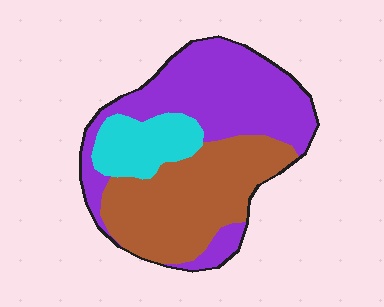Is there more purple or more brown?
Purple.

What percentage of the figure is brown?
Brown takes up between a third and a half of the figure.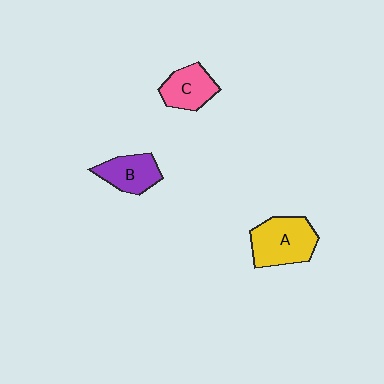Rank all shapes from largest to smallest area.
From largest to smallest: A (yellow), C (pink), B (purple).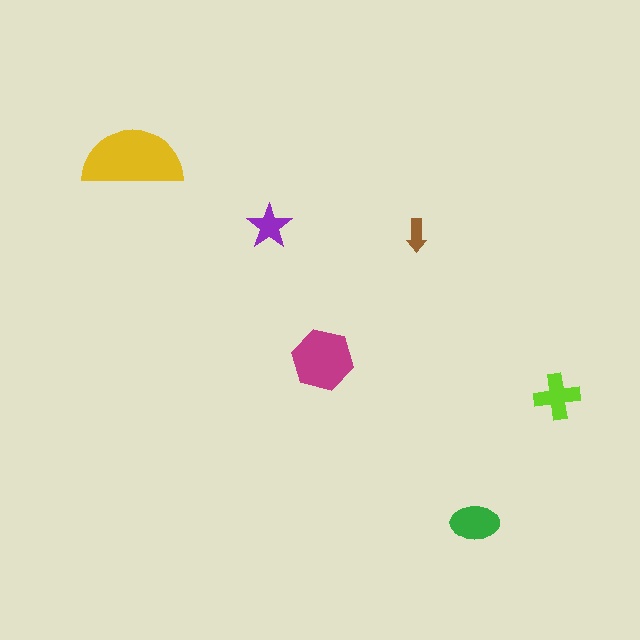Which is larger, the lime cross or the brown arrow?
The lime cross.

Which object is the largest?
The yellow semicircle.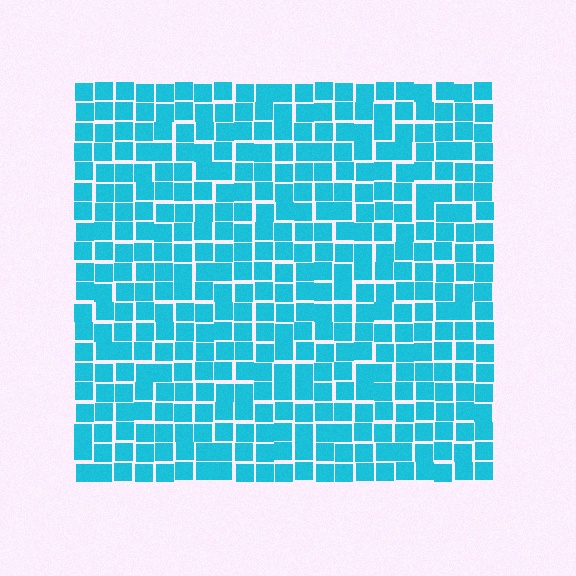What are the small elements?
The small elements are squares.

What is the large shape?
The large shape is a square.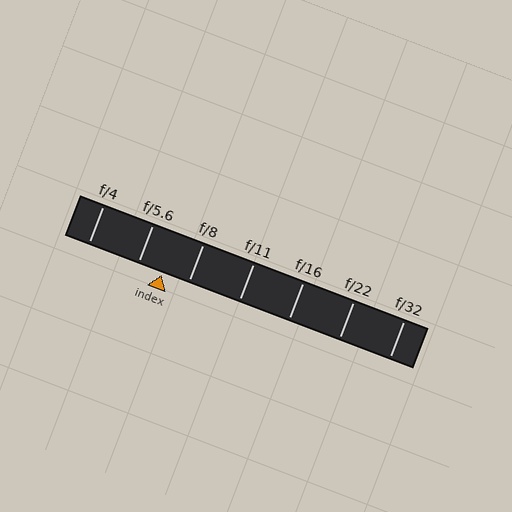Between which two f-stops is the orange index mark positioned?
The index mark is between f/5.6 and f/8.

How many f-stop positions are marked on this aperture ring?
There are 7 f-stop positions marked.